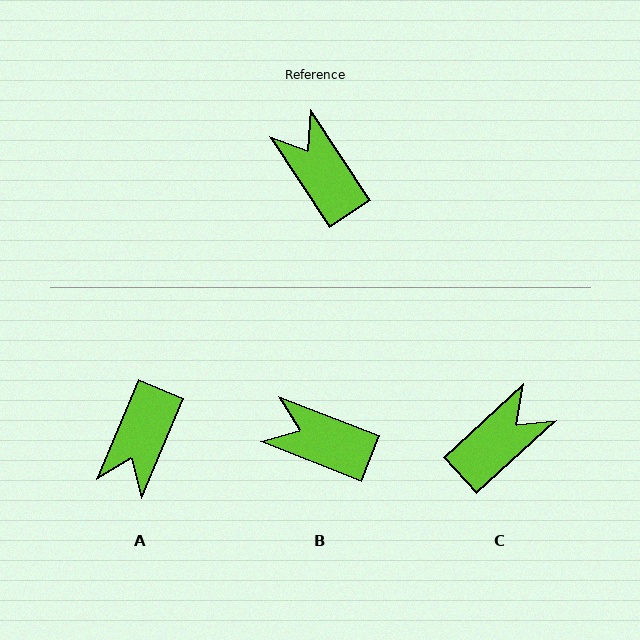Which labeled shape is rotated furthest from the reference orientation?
A, about 123 degrees away.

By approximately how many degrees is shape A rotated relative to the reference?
Approximately 123 degrees counter-clockwise.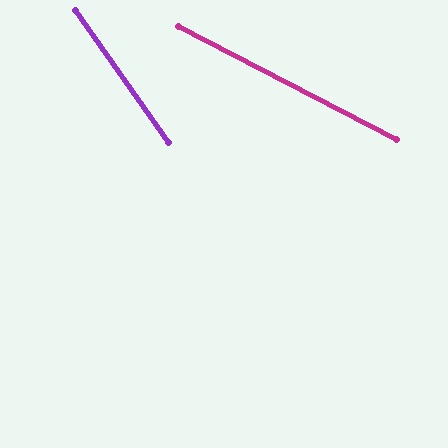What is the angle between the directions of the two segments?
Approximately 27 degrees.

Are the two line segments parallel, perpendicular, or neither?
Neither parallel nor perpendicular — they differ by about 27°.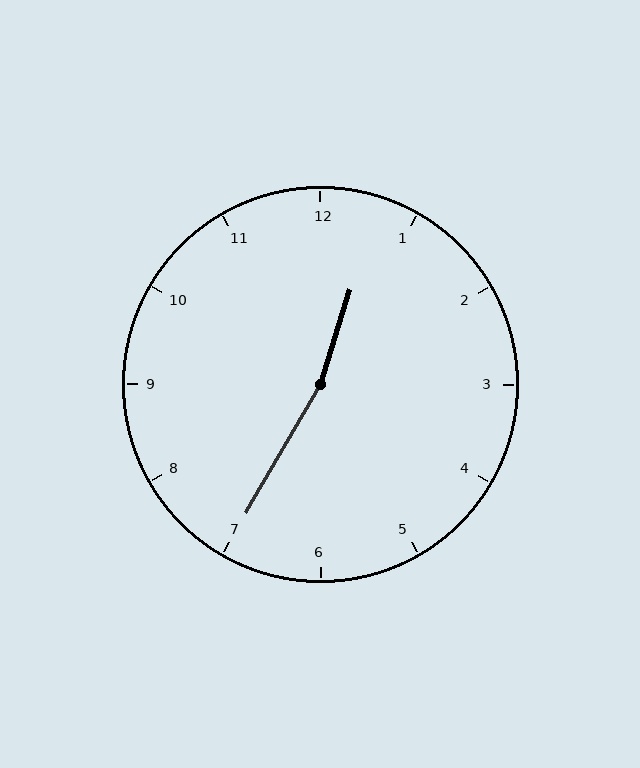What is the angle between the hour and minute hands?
Approximately 168 degrees.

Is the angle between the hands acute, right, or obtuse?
It is obtuse.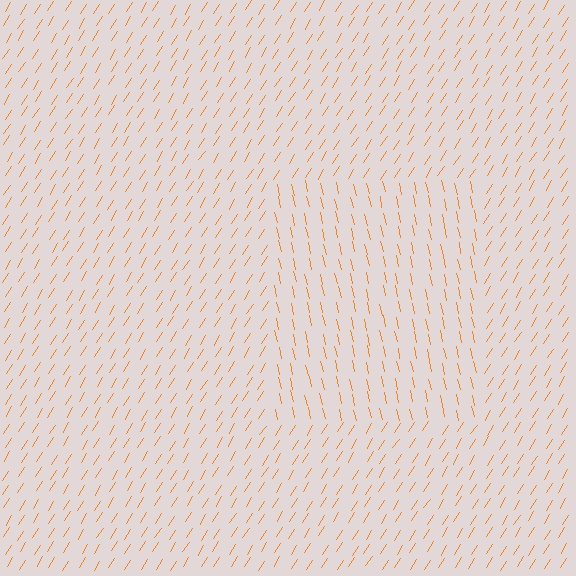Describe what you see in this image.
The image is filled with small orange line segments. A rectangle region in the image has lines oriented differently from the surrounding lines, creating a visible texture boundary.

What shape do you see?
I see a rectangle.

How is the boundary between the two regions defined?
The boundary is defined purely by a change in line orientation (approximately 45 degrees difference). All lines are the same color and thickness.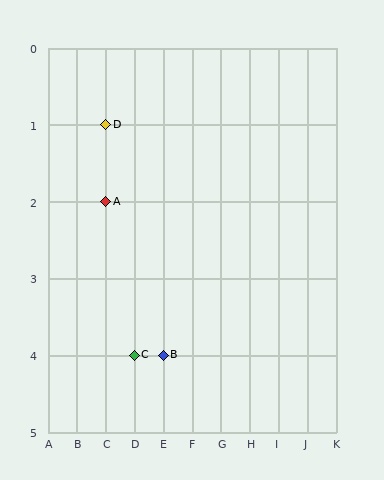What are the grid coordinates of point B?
Point B is at grid coordinates (E, 4).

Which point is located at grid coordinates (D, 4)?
Point C is at (D, 4).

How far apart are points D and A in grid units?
Points D and A are 1 row apart.